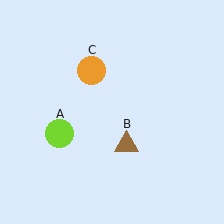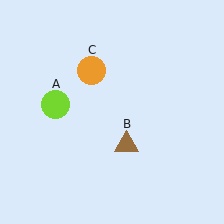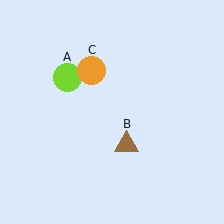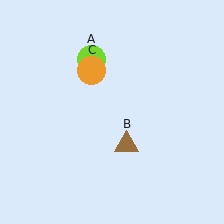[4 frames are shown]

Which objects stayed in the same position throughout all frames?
Brown triangle (object B) and orange circle (object C) remained stationary.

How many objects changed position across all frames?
1 object changed position: lime circle (object A).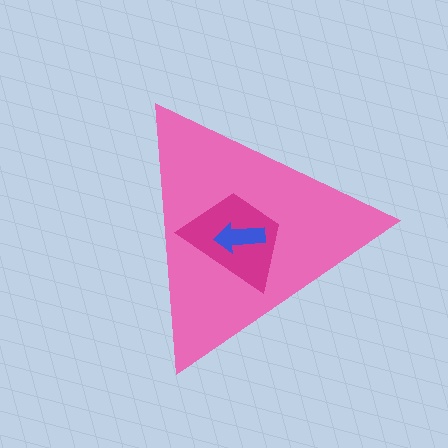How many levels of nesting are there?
3.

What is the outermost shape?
The pink triangle.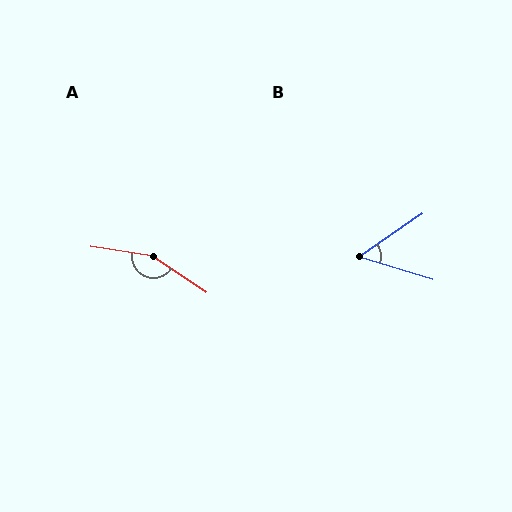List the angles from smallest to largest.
B (52°), A (155°).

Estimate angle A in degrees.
Approximately 155 degrees.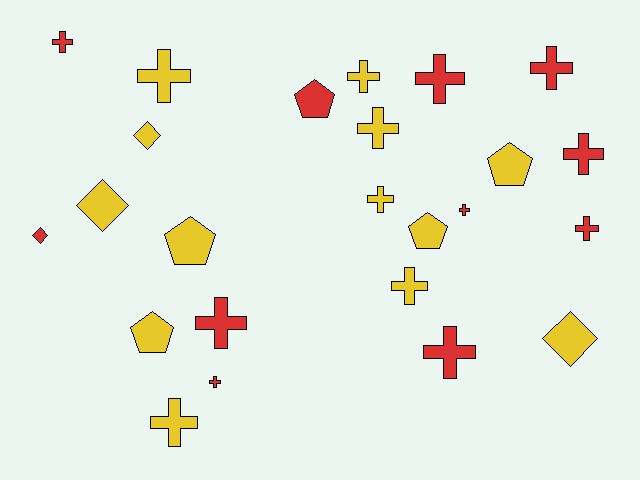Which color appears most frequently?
Yellow, with 13 objects.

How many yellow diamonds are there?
There are 3 yellow diamonds.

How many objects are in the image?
There are 24 objects.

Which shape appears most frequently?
Cross, with 15 objects.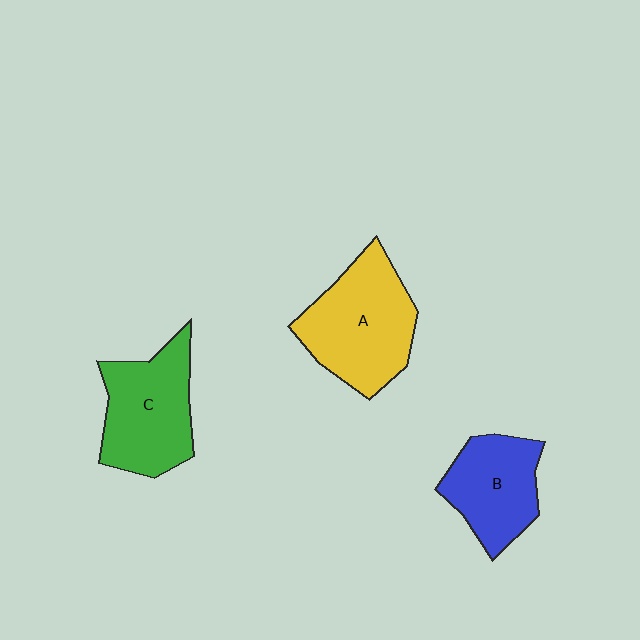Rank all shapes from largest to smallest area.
From largest to smallest: A (yellow), C (green), B (blue).